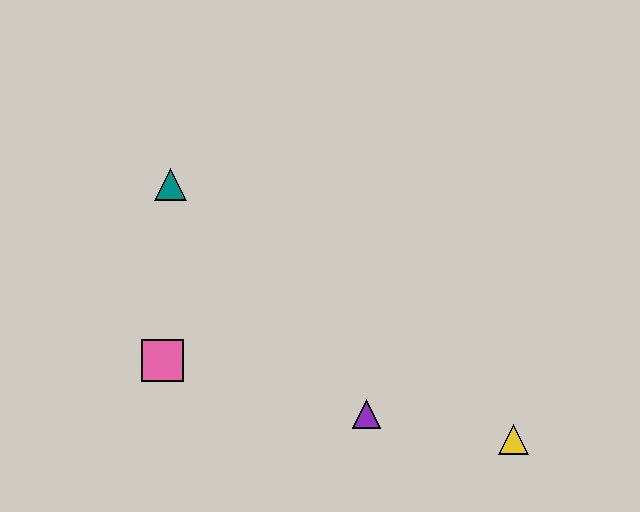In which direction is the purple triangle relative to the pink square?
The purple triangle is to the right of the pink square.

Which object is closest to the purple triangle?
The yellow triangle is closest to the purple triangle.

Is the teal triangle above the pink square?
Yes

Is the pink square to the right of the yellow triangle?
No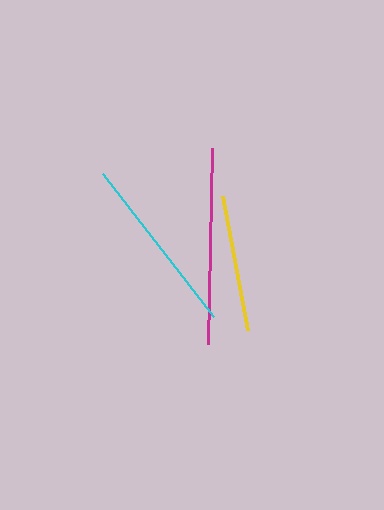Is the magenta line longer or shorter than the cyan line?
The magenta line is longer than the cyan line.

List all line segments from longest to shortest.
From longest to shortest: magenta, cyan, yellow.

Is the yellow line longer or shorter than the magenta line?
The magenta line is longer than the yellow line.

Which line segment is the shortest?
The yellow line is the shortest at approximately 137 pixels.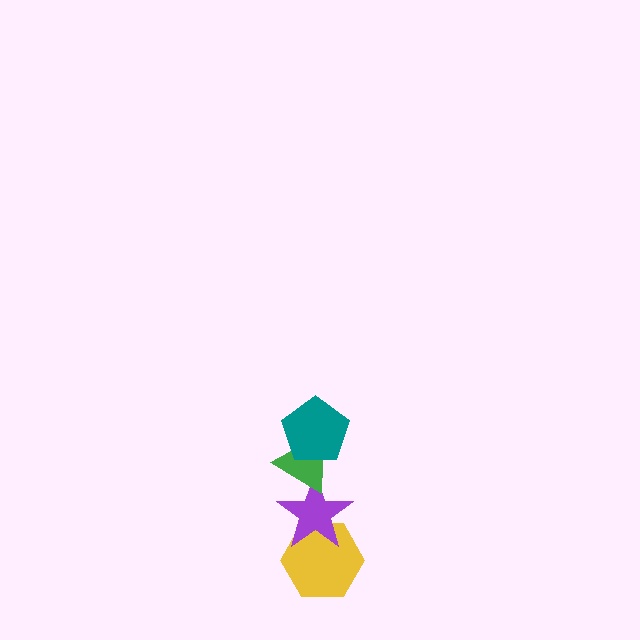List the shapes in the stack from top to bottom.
From top to bottom: the teal pentagon, the green triangle, the purple star, the yellow hexagon.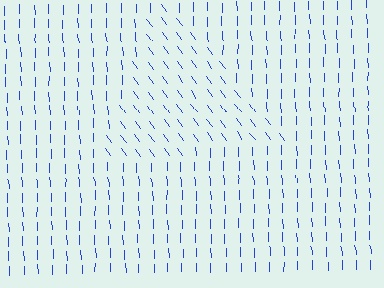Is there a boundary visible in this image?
Yes, there is a texture boundary formed by a change in line orientation.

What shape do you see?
I see a triangle.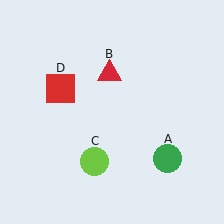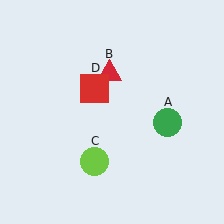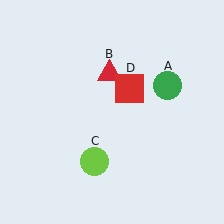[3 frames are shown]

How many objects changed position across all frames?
2 objects changed position: green circle (object A), red square (object D).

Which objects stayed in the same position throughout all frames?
Red triangle (object B) and lime circle (object C) remained stationary.